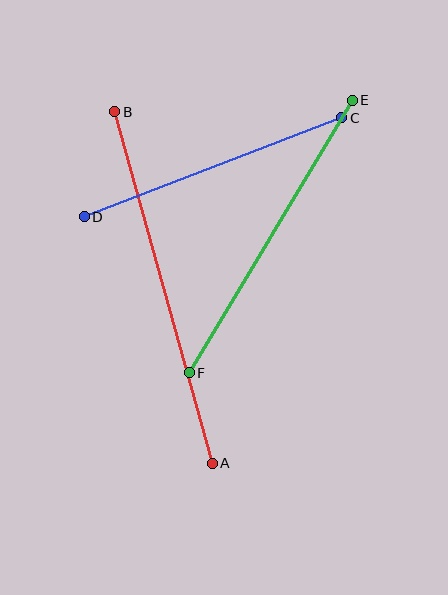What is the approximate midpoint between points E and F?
The midpoint is at approximately (271, 236) pixels.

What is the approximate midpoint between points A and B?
The midpoint is at approximately (163, 287) pixels.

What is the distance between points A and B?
The distance is approximately 365 pixels.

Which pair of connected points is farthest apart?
Points A and B are farthest apart.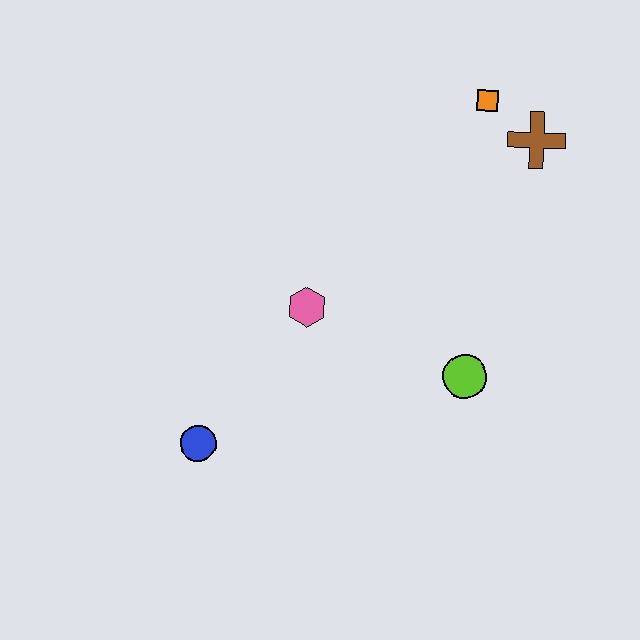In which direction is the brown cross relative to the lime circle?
The brown cross is above the lime circle.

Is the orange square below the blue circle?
No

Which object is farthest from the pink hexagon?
The brown cross is farthest from the pink hexagon.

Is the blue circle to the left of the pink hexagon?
Yes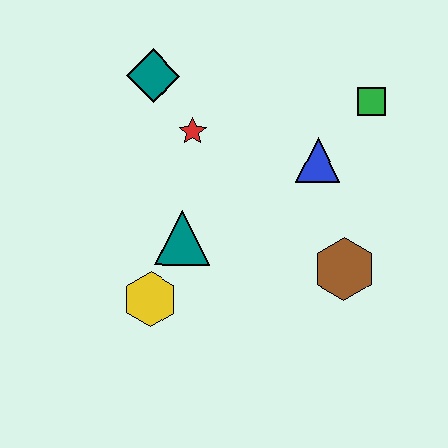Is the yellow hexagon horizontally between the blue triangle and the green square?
No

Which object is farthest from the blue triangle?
The yellow hexagon is farthest from the blue triangle.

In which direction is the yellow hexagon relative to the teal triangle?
The yellow hexagon is below the teal triangle.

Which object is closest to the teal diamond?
The red star is closest to the teal diamond.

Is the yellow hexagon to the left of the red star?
Yes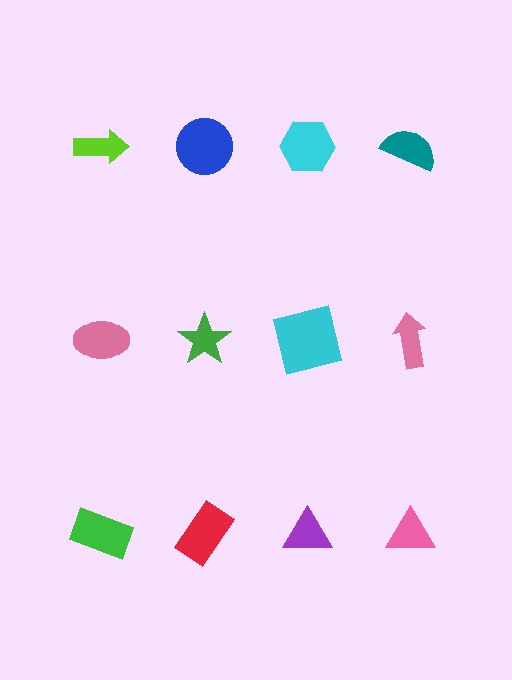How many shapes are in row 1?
4 shapes.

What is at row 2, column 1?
A pink ellipse.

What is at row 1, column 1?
A lime arrow.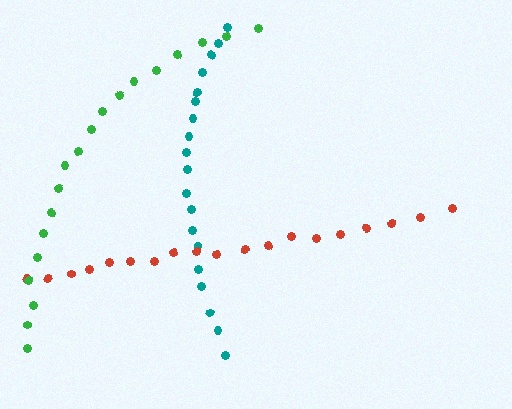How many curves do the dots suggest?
There are 3 distinct paths.